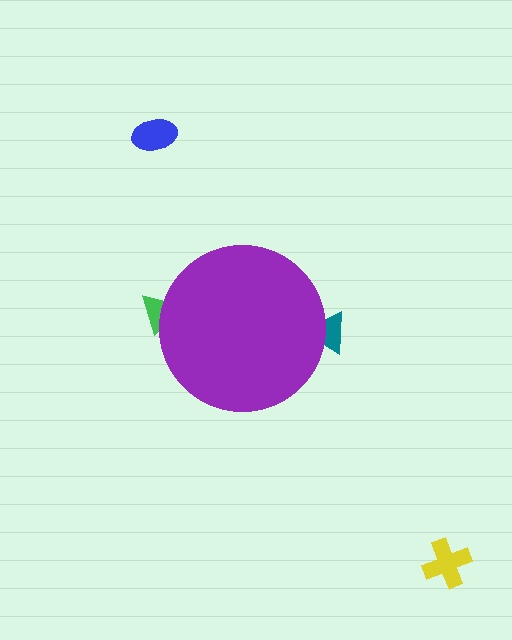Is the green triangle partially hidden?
Yes, the green triangle is partially hidden behind the purple circle.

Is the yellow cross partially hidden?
No, the yellow cross is fully visible.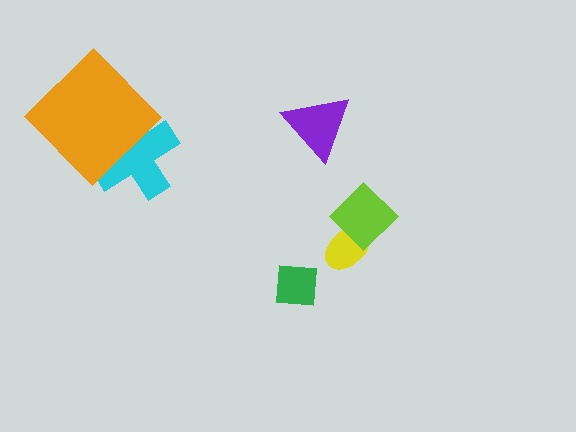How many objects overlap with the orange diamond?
1 object overlaps with the orange diamond.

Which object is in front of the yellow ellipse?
The lime diamond is in front of the yellow ellipse.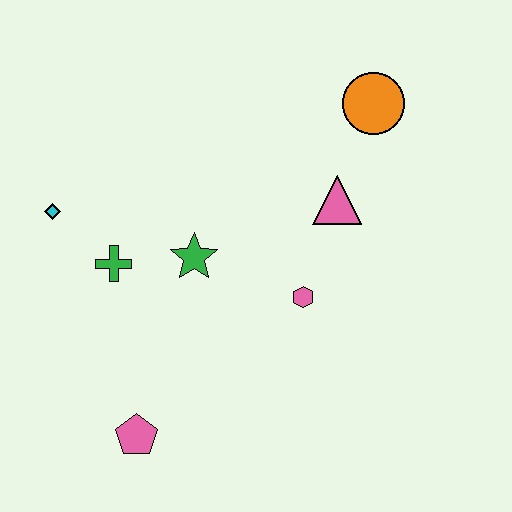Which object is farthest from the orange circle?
The pink pentagon is farthest from the orange circle.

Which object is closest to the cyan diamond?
The green cross is closest to the cyan diamond.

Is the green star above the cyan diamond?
No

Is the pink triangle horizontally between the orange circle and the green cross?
Yes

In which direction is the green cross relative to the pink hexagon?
The green cross is to the left of the pink hexagon.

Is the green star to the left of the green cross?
No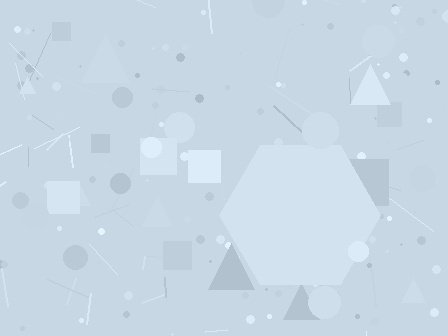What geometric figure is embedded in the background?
A hexagon is embedded in the background.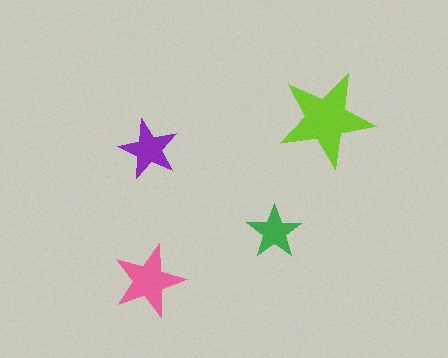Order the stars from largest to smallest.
the lime one, the pink one, the purple one, the green one.